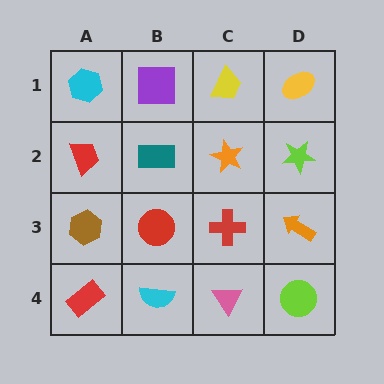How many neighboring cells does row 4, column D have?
2.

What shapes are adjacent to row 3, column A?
A red trapezoid (row 2, column A), a red rectangle (row 4, column A), a red circle (row 3, column B).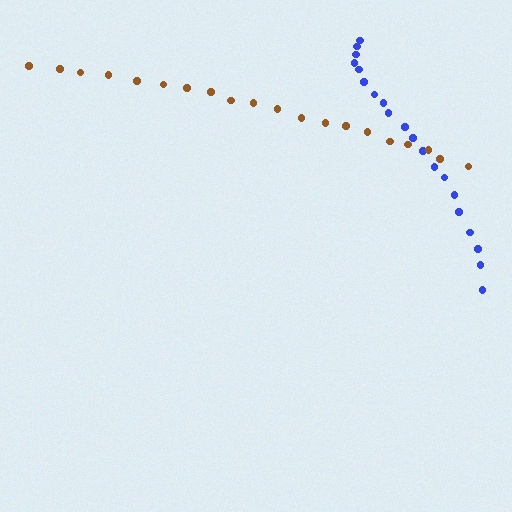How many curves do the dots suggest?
There are 2 distinct paths.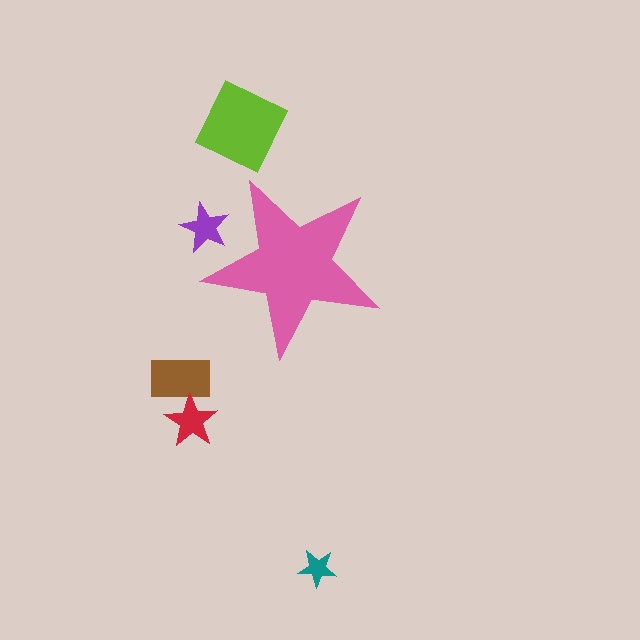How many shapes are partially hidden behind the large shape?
1 shape is partially hidden.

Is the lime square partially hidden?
No, the lime square is fully visible.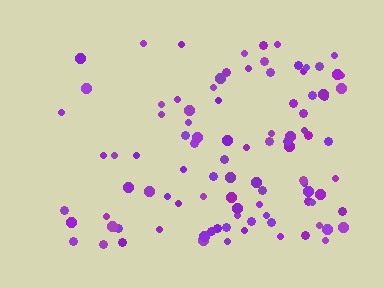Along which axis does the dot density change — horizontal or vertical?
Horizontal.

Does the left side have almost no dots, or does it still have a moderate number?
Still a moderate number, just noticeably fewer than the right.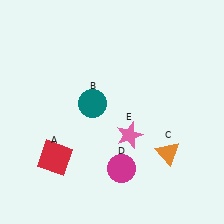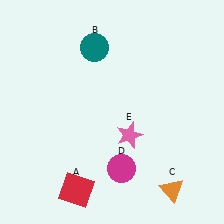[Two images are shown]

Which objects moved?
The objects that moved are: the red square (A), the teal circle (B), the orange triangle (C).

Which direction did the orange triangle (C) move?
The orange triangle (C) moved down.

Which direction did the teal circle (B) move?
The teal circle (B) moved up.